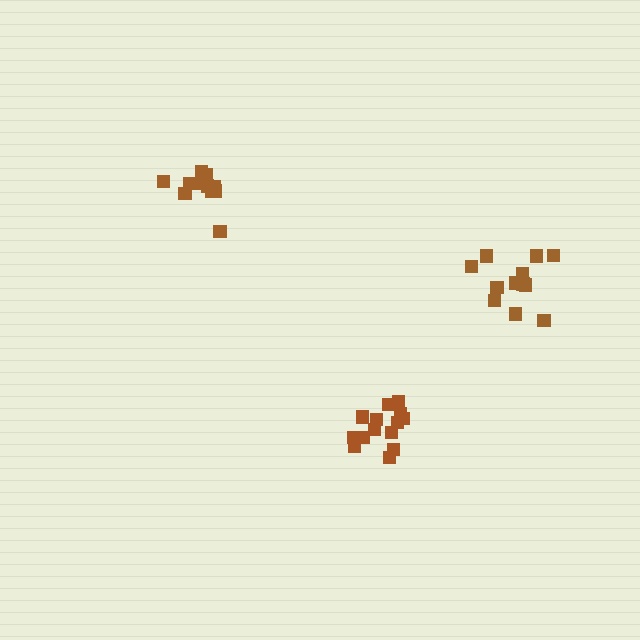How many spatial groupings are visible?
There are 3 spatial groupings.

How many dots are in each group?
Group 1: 14 dots, Group 2: 12 dots, Group 3: 12 dots (38 total).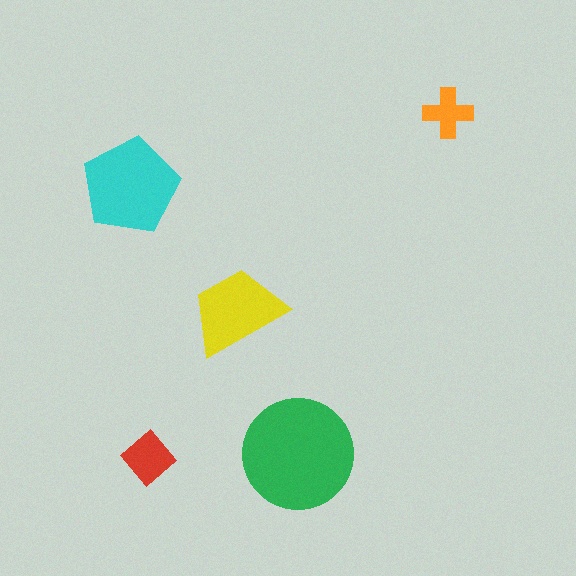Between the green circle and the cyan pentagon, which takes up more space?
The green circle.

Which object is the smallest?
The orange cross.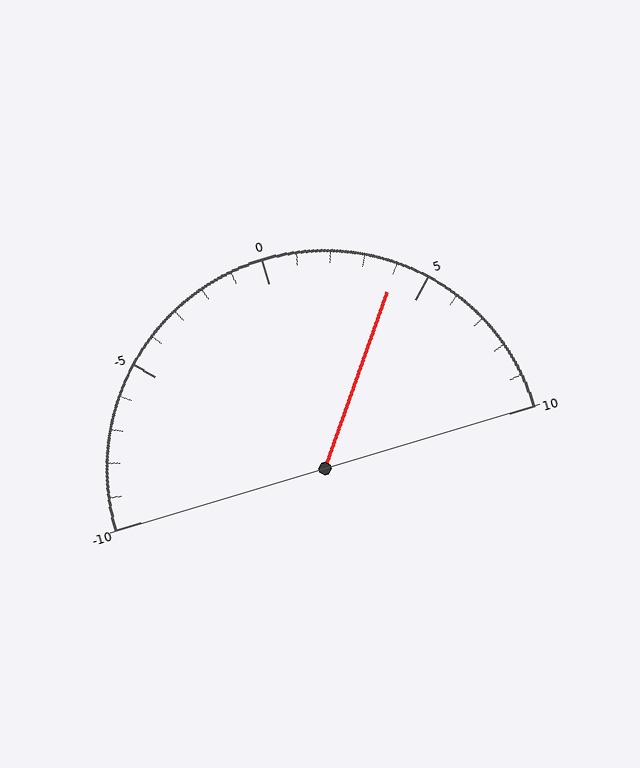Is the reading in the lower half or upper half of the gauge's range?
The reading is in the upper half of the range (-10 to 10).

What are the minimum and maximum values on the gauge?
The gauge ranges from -10 to 10.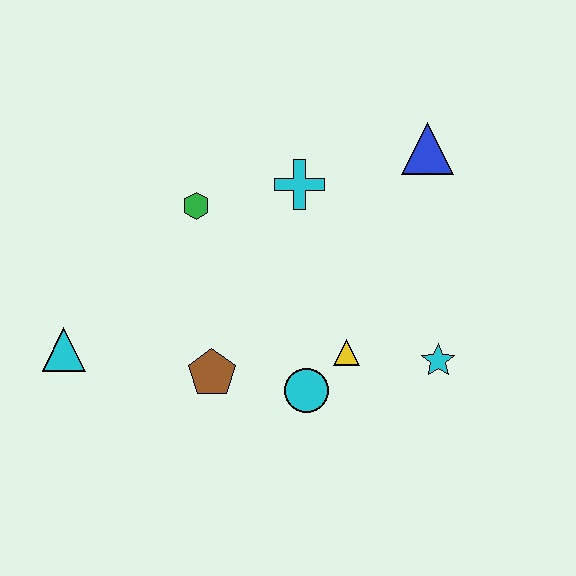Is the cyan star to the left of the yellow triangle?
No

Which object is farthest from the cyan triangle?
The blue triangle is farthest from the cyan triangle.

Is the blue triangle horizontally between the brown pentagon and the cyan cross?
No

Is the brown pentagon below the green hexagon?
Yes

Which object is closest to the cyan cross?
The green hexagon is closest to the cyan cross.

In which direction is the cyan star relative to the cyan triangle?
The cyan star is to the right of the cyan triangle.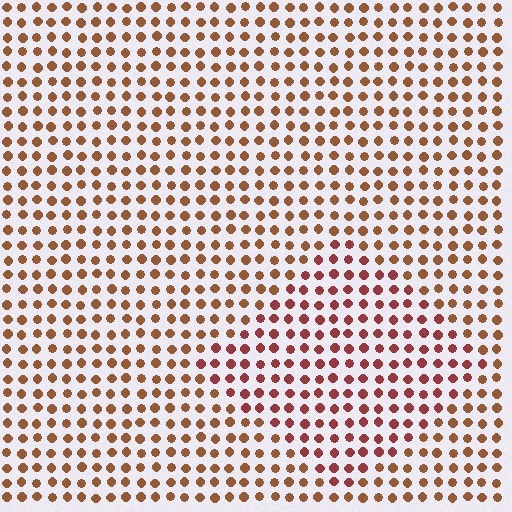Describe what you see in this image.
The image is filled with small brown elements in a uniform arrangement. A diamond-shaped region is visible where the elements are tinted to a slightly different hue, forming a subtle color boundary.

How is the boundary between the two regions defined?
The boundary is defined purely by a slight shift in hue (about 27 degrees). Spacing, size, and orientation are identical on both sides.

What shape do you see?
I see a diamond.